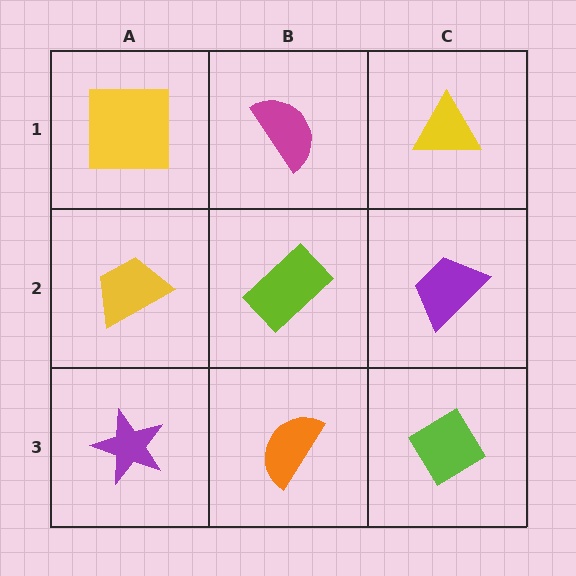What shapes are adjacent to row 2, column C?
A yellow triangle (row 1, column C), a lime diamond (row 3, column C), a lime rectangle (row 2, column B).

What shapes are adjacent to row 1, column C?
A purple trapezoid (row 2, column C), a magenta semicircle (row 1, column B).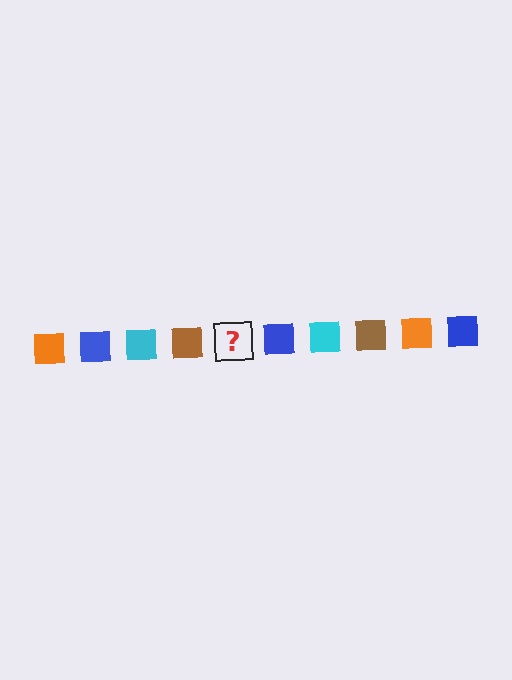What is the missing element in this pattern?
The missing element is an orange square.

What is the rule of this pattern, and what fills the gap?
The rule is that the pattern cycles through orange, blue, cyan, brown squares. The gap should be filled with an orange square.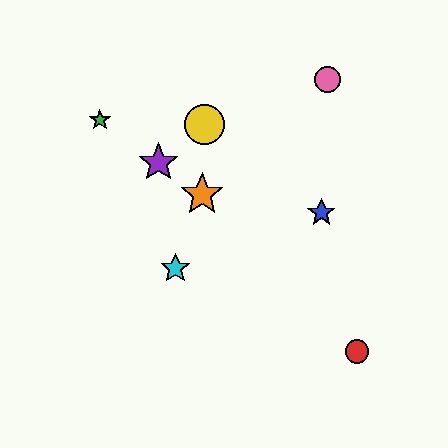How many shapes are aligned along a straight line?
3 shapes (the green star, the purple star, the orange star) are aligned along a straight line.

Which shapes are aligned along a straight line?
The green star, the purple star, the orange star are aligned along a straight line.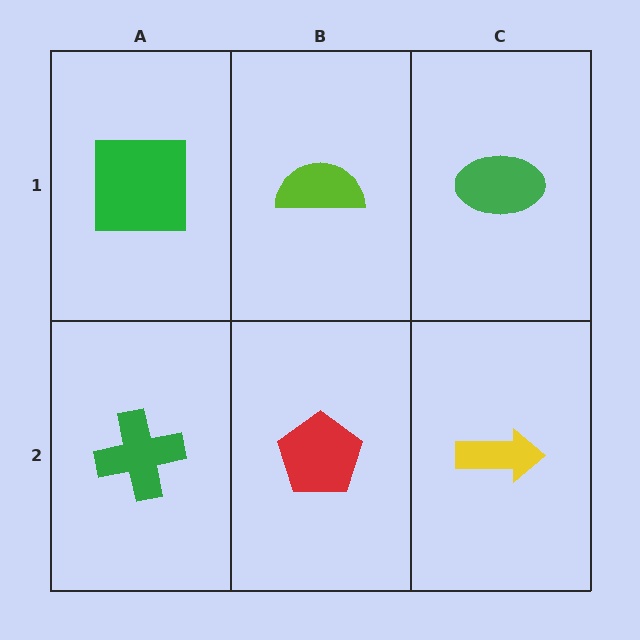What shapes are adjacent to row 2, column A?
A green square (row 1, column A), a red pentagon (row 2, column B).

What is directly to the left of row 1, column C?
A lime semicircle.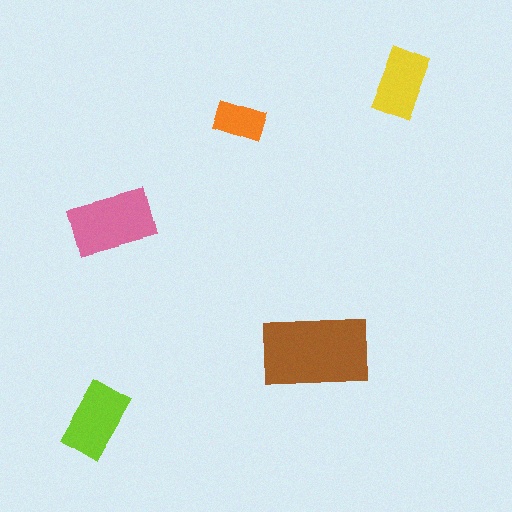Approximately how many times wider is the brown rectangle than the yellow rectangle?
About 1.5 times wider.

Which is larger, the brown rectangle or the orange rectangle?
The brown one.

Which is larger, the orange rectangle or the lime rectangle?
The lime one.